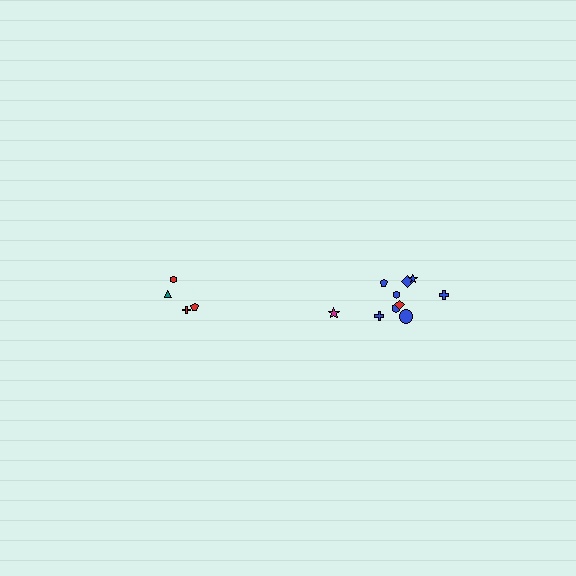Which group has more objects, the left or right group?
The right group.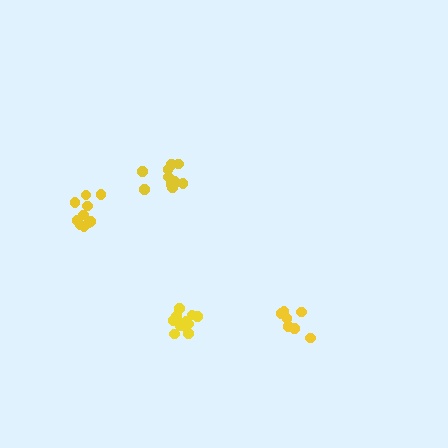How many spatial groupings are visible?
There are 4 spatial groupings.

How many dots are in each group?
Group 1: 12 dots, Group 2: 7 dots, Group 3: 10 dots, Group 4: 11 dots (40 total).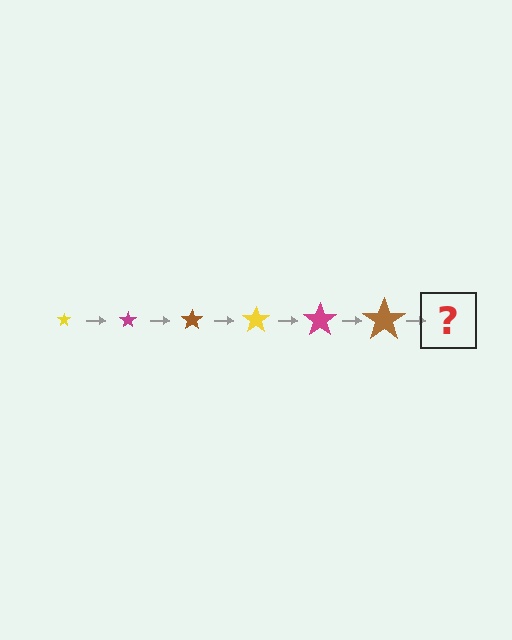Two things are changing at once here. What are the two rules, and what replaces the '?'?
The two rules are that the star grows larger each step and the color cycles through yellow, magenta, and brown. The '?' should be a yellow star, larger than the previous one.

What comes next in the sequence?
The next element should be a yellow star, larger than the previous one.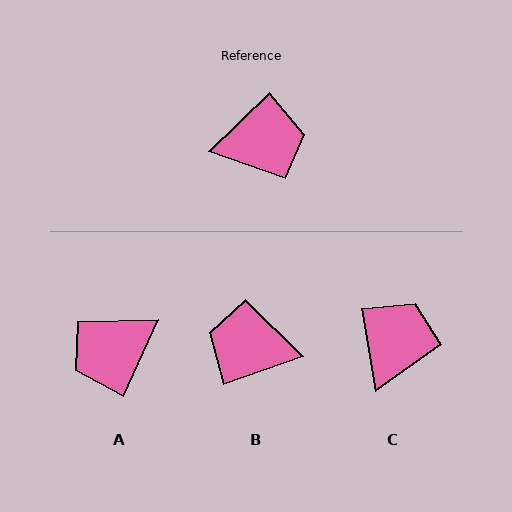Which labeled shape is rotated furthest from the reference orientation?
A, about 159 degrees away.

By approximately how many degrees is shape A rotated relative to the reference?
Approximately 159 degrees clockwise.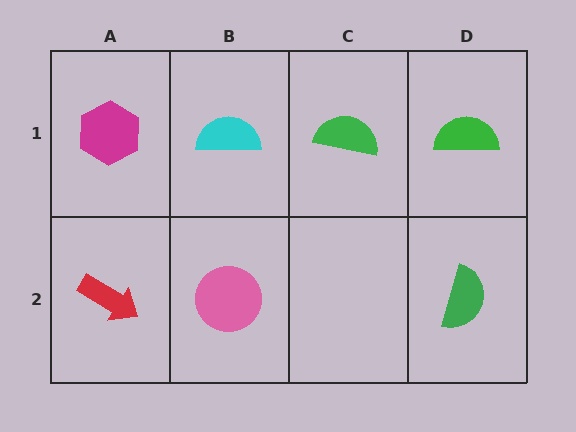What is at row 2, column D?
A green semicircle.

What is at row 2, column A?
A red arrow.